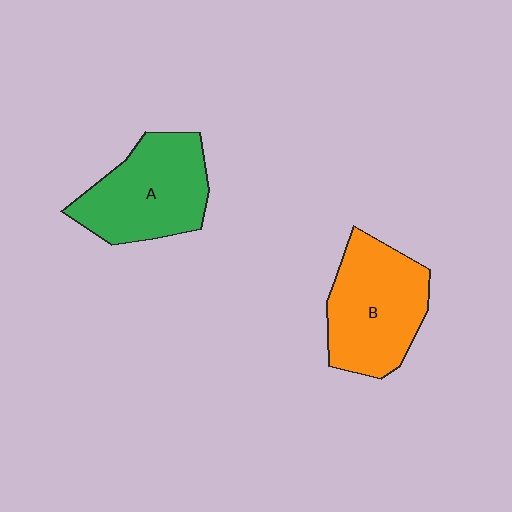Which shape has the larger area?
Shape B (orange).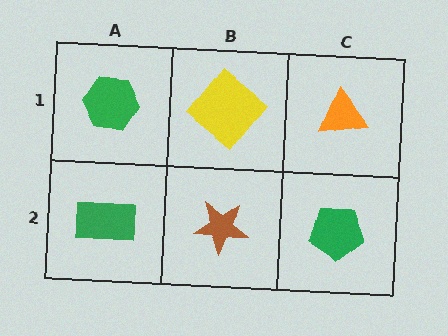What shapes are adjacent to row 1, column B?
A brown star (row 2, column B), a green hexagon (row 1, column A), an orange triangle (row 1, column C).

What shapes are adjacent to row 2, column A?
A green hexagon (row 1, column A), a brown star (row 2, column B).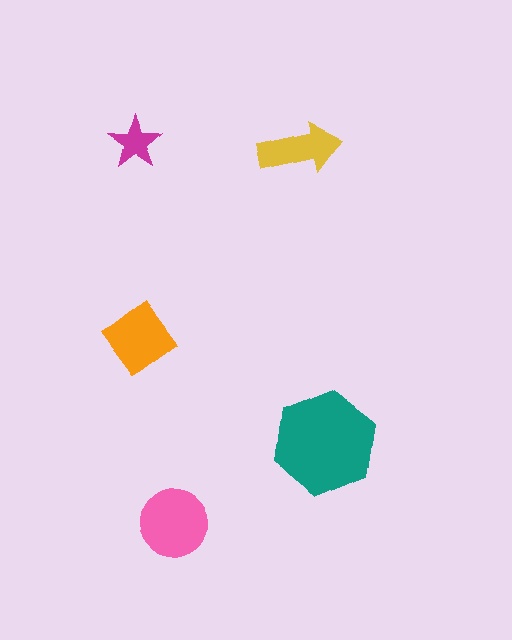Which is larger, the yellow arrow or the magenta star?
The yellow arrow.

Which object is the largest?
The teal hexagon.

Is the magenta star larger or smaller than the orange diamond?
Smaller.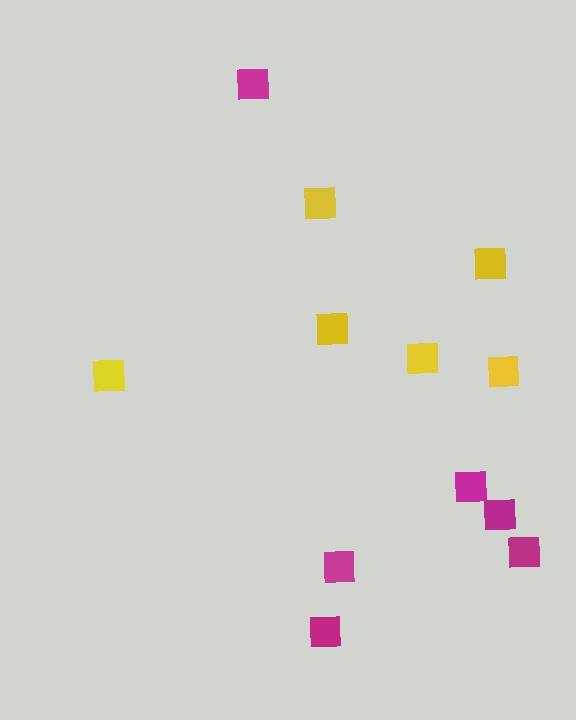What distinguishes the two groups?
There are 2 groups: one group of yellow squares (6) and one group of magenta squares (6).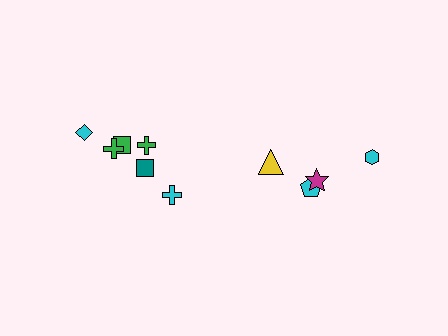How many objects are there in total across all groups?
There are 10 objects.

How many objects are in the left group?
There are 6 objects.